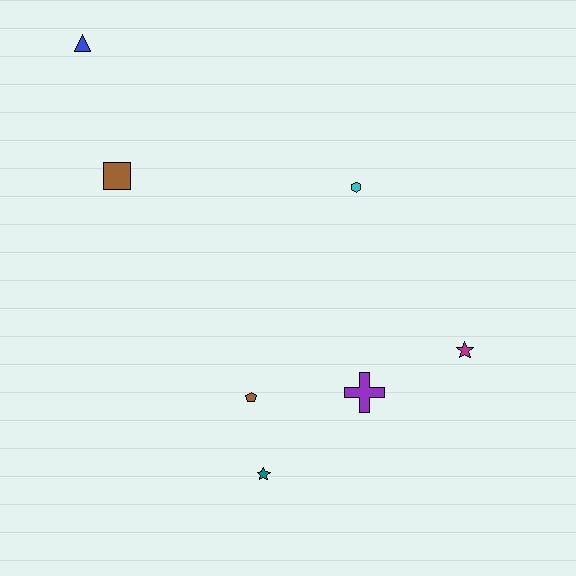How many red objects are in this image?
There are no red objects.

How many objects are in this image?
There are 7 objects.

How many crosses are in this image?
There is 1 cross.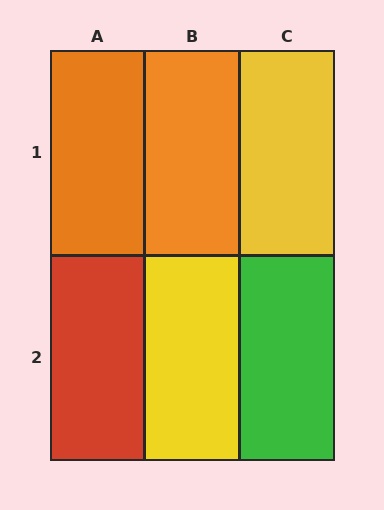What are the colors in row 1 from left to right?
Orange, orange, yellow.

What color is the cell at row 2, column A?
Red.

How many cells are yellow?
2 cells are yellow.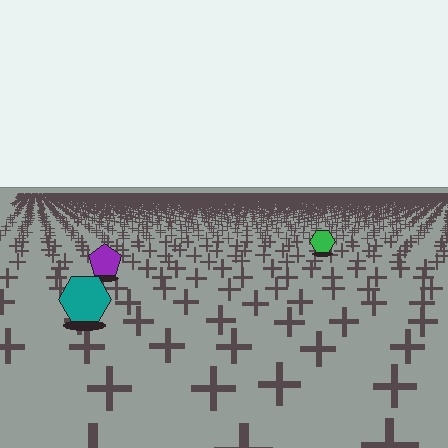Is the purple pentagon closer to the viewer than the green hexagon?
Yes. The purple pentagon is closer — you can tell from the texture gradient: the ground texture is coarser near it.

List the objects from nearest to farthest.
From nearest to farthest: the teal hexagon, the purple pentagon, the green hexagon.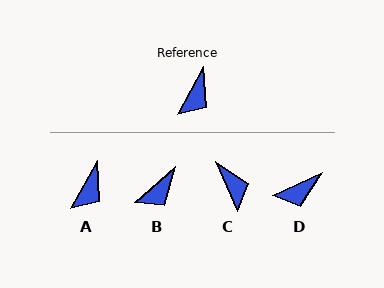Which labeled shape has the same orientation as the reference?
A.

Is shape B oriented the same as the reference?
No, it is off by about 20 degrees.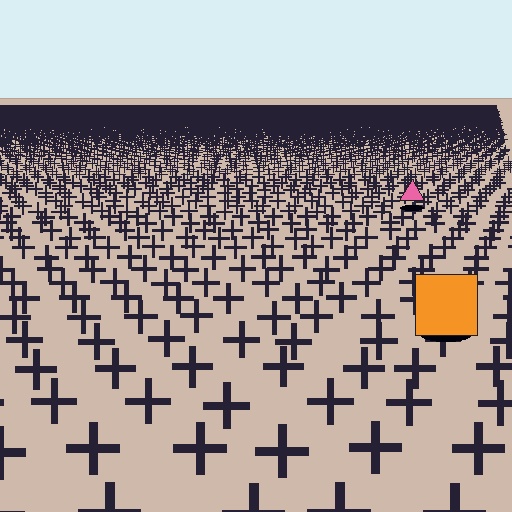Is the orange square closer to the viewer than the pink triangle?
Yes. The orange square is closer — you can tell from the texture gradient: the ground texture is coarser near it.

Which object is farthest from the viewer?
The pink triangle is farthest from the viewer. It appears smaller and the ground texture around it is denser.